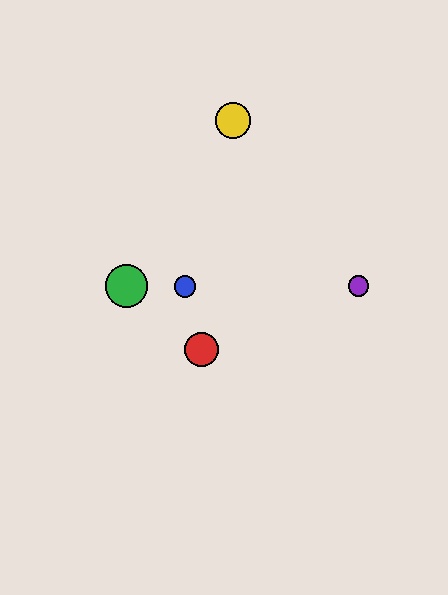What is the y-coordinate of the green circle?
The green circle is at y≈286.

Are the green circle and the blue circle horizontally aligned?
Yes, both are at y≈286.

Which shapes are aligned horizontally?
The blue circle, the green circle, the purple circle are aligned horizontally.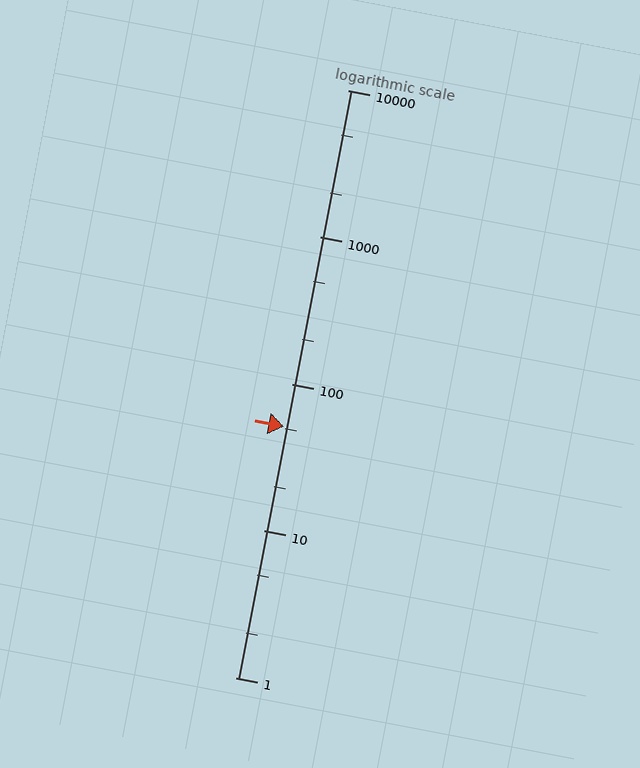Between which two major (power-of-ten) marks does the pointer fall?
The pointer is between 10 and 100.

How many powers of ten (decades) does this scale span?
The scale spans 4 decades, from 1 to 10000.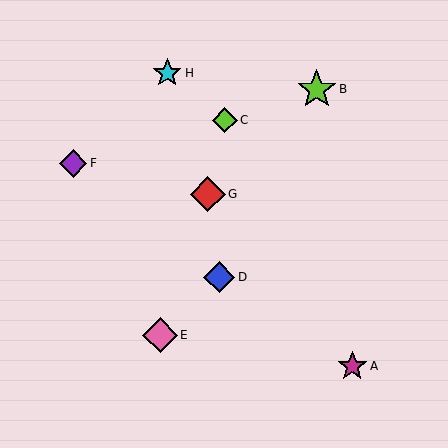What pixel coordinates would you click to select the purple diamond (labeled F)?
Click at (73, 163) to select the purple diamond F.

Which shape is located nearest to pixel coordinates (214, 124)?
The lime diamond (labeled C) at (225, 120) is nearest to that location.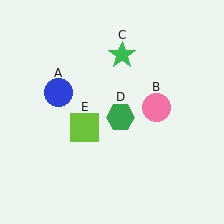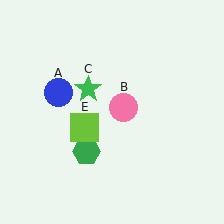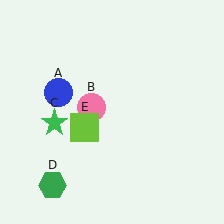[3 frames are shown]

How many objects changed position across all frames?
3 objects changed position: pink circle (object B), green star (object C), green hexagon (object D).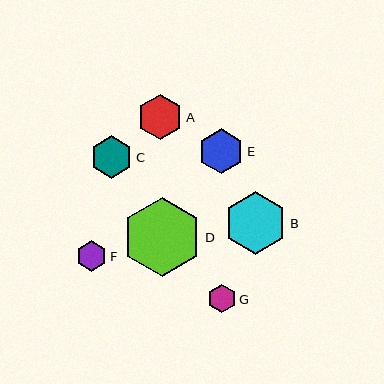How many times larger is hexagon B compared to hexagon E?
Hexagon B is approximately 1.4 times the size of hexagon E.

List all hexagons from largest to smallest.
From largest to smallest: D, B, A, E, C, F, G.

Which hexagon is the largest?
Hexagon D is the largest with a size of approximately 79 pixels.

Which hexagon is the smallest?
Hexagon G is the smallest with a size of approximately 28 pixels.